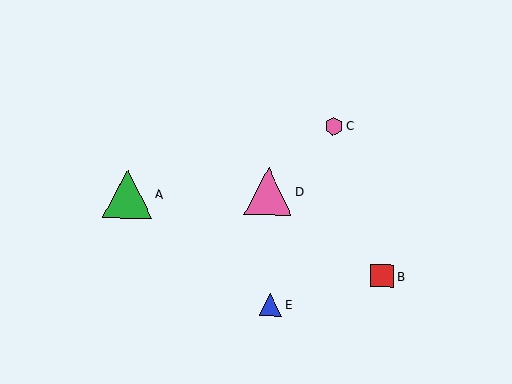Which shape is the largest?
The green triangle (labeled A) is the largest.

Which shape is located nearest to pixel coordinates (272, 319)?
The blue triangle (labeled E) at (271, 305) is nearest to that location.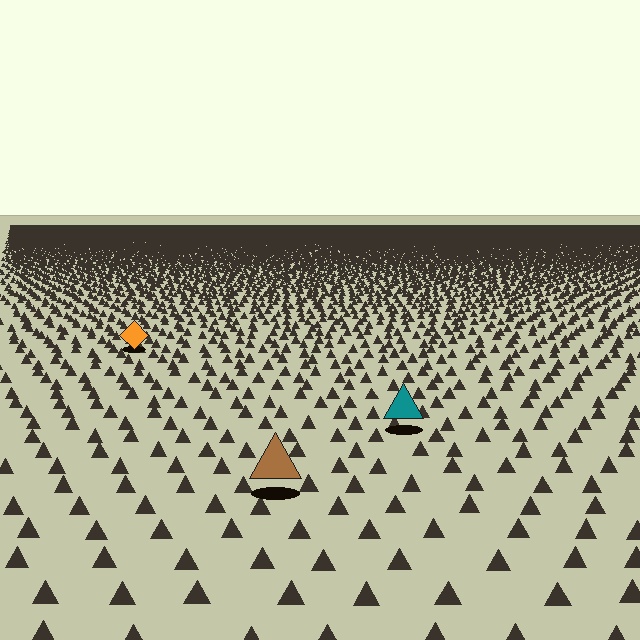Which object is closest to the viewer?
The brown triangle is closest. The texture marks near it are larger and more spread out.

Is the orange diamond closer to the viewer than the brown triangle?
No. The brown triangle is closer — you can tell from the texture gradient: the ground texture is coarser near it.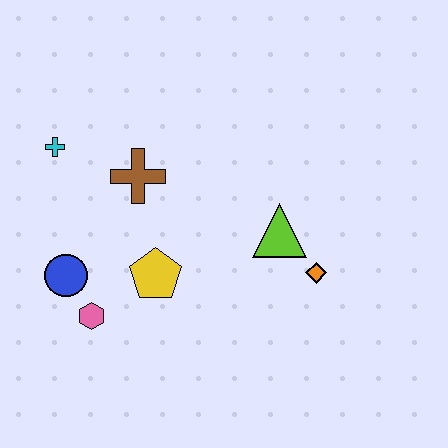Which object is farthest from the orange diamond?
The cyan cross is farthest from the orange diamond.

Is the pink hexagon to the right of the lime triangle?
No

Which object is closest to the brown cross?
The cyan cross is closest to the brown cross.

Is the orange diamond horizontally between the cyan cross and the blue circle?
No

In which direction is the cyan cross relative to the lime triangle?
The cyan cross is to the left of the lime triangle.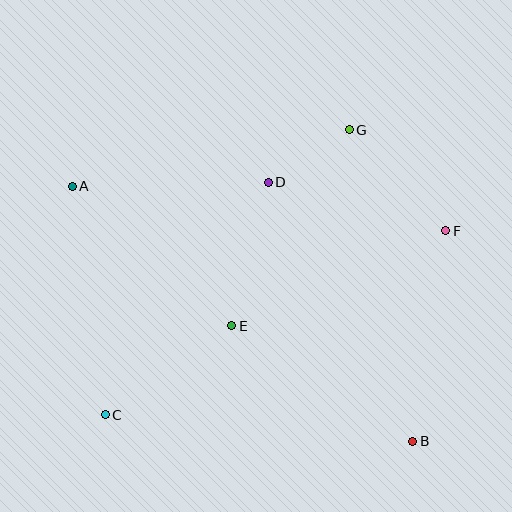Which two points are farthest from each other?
Points A and B are farthest from each other.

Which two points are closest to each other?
Points D and G are closest to each other.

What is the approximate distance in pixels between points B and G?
The distance between B and G is approximately 318 pixels.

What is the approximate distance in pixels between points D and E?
The distance between D and E is approximately 148 pixels.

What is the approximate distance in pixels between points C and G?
The distance between C and G is approximately 375 pixels.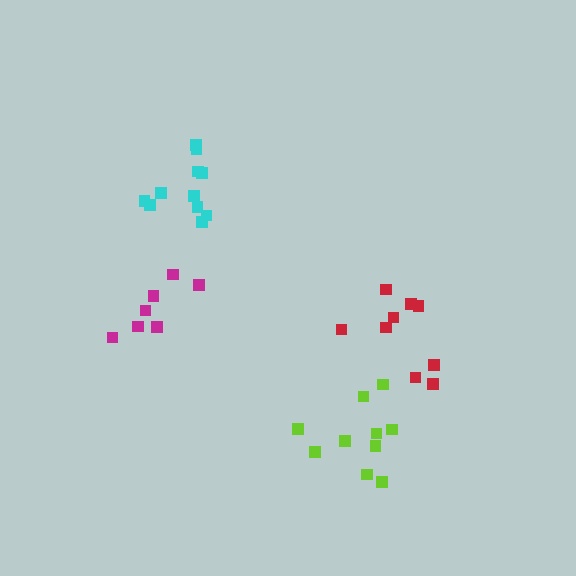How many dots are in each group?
Group 1: 10 dots, Group 2: 7 dots, Group 3: 11 dots, Group 4: 9 dots (37 total).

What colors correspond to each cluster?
The clusters are colored: lime, magenta, cyan, red.